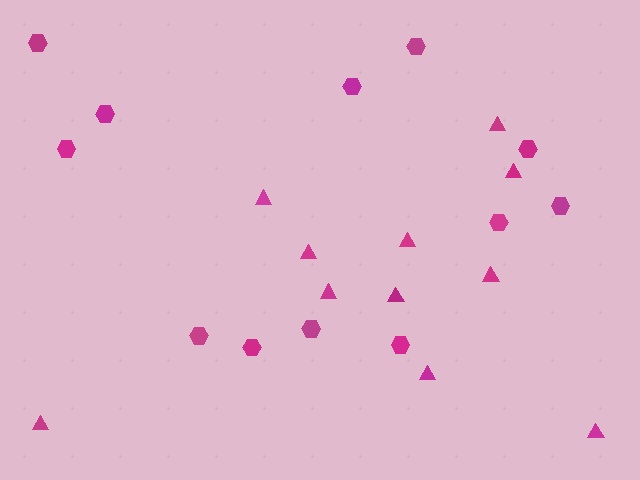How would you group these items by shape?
There are 2 groups: one group of triangles (11) and one group of hexagons (12).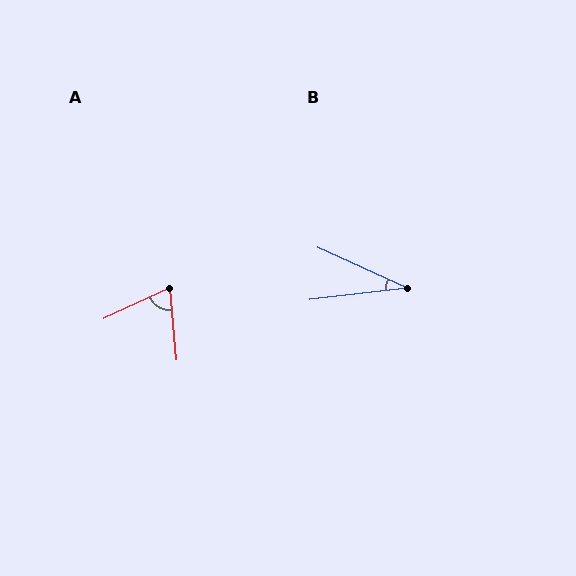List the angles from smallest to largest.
B (31°), A (70°).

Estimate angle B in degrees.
Approximately 31 degrees.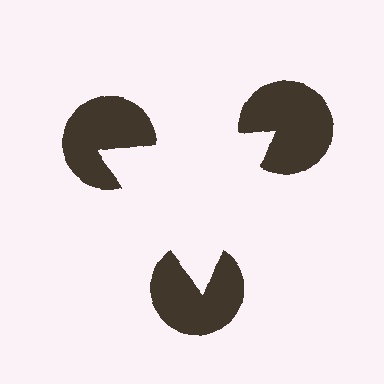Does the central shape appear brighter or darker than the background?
It typically appears slightly brighter than the background, even though no actual brightness change is drawn.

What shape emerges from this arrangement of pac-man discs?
An illusory triangle — its edges are inferred from the aligned wedge cuts in the pac-man discs, not physically drawn.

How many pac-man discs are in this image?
There are 3 — one at each vertex of the illusory triangle.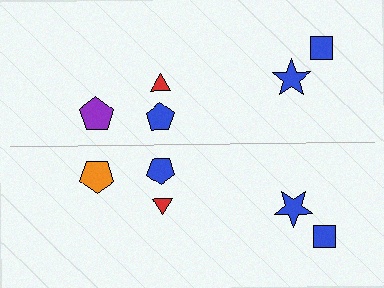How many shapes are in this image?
There are 10 shapes in this image.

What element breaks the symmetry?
The orange pentagon on the bottom side breaks the symmetry — its mirror counterpart is purple.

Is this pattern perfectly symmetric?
No, the pattern is not perfectly symmetric. The orange pentagon on the bottom side breaks the symmetry — its mirror counterpart is purple.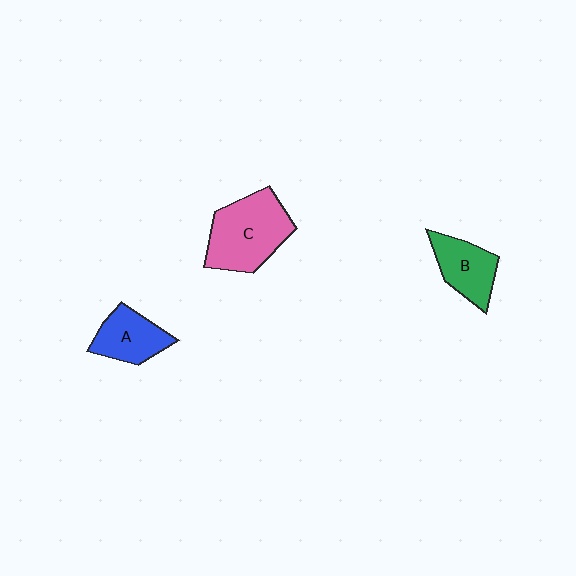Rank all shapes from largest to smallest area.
From largest to smallest: C (pink), B (green), A (blue).